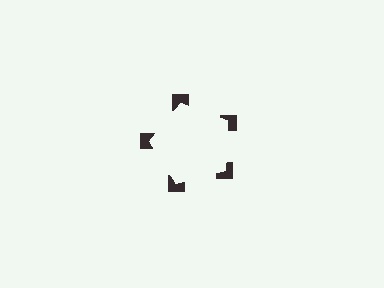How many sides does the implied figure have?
5 sides.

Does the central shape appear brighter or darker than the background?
It typically appears slightly brighter than the background, even though no actual brightness change is drawn.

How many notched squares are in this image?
There are 5 — one at each vertex of the illusory pentagon.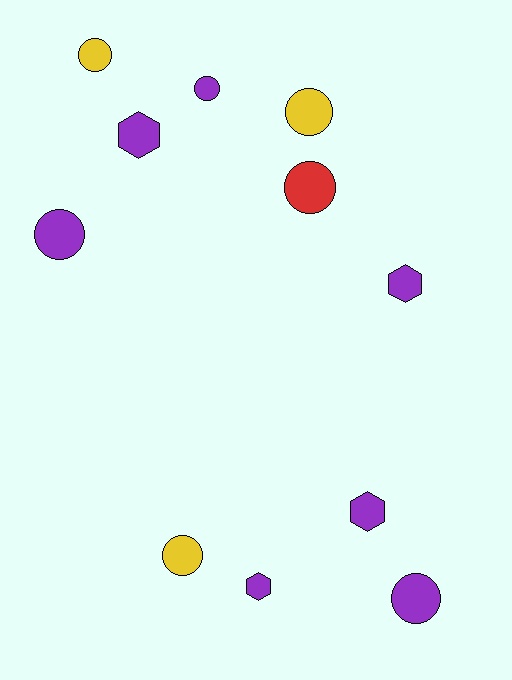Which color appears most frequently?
Purple, with 7 objects.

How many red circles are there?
There is 1 red circle.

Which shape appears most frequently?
Circle, with 7 objects.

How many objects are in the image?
There are 11 objects.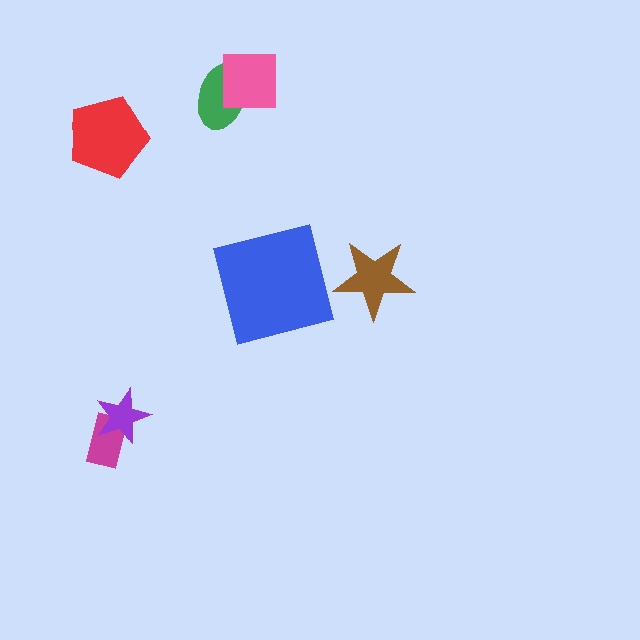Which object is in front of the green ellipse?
The pink square is in front of the green ellipse.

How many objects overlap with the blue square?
0 objects overlap with the blue square.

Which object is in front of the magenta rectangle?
The purple star is in front of the magenta rectangle.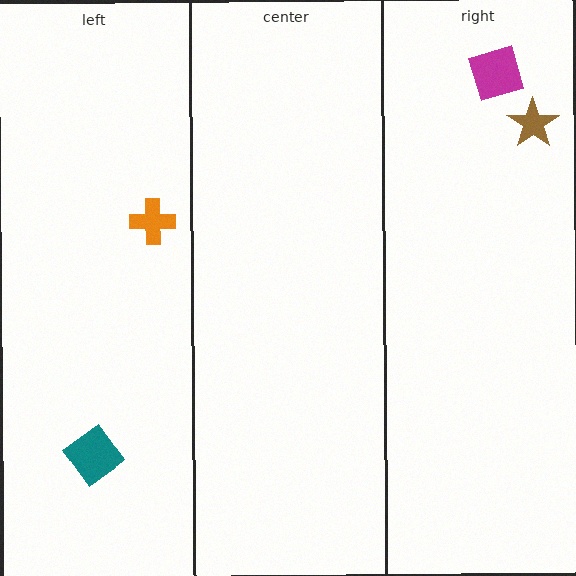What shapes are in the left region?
The teal diamond, the orange cross.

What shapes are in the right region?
The magenta diamond, the brown star.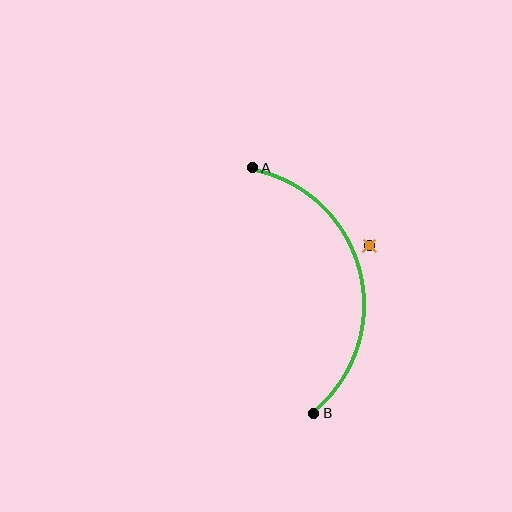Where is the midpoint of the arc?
The arc midpoint is the point on the curve farthest from the straight line joining A and B. It sits to the right of that line.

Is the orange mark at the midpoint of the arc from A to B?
No — the orange mark does not lie on the arc at all. It sits slightly outside the curve.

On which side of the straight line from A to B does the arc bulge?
The arc bulges to the right of the straight line connecting A and B.